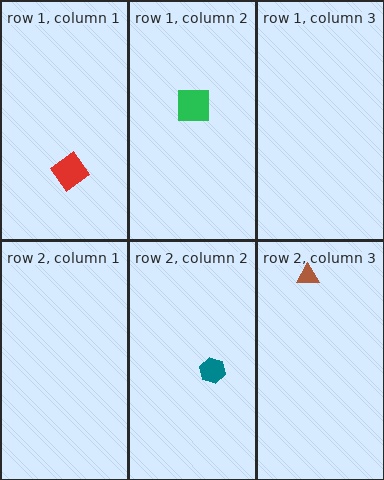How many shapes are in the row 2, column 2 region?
1.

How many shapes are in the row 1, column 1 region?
1.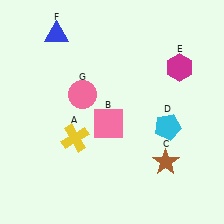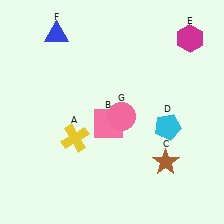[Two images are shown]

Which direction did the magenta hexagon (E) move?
The magenta hexagon (E) moved up.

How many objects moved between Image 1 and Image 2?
2 objects moved between the two images.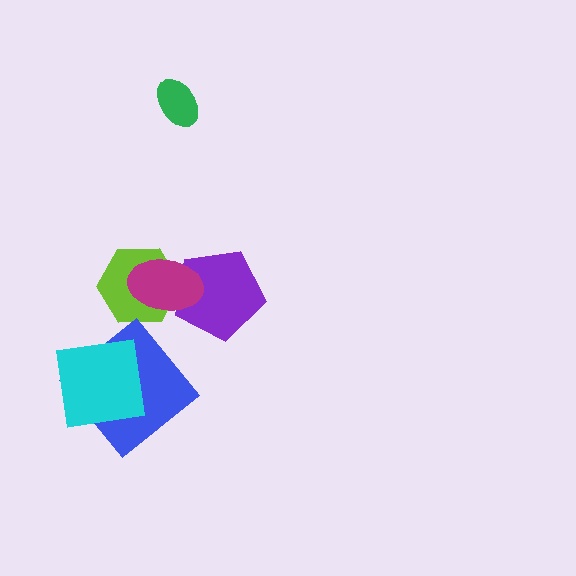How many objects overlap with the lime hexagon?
2 objects overlap with the lime hexagon.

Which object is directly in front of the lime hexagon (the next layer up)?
The purple pentagon is directly in front of the lime hexagon.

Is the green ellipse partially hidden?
No, no other shape covers it.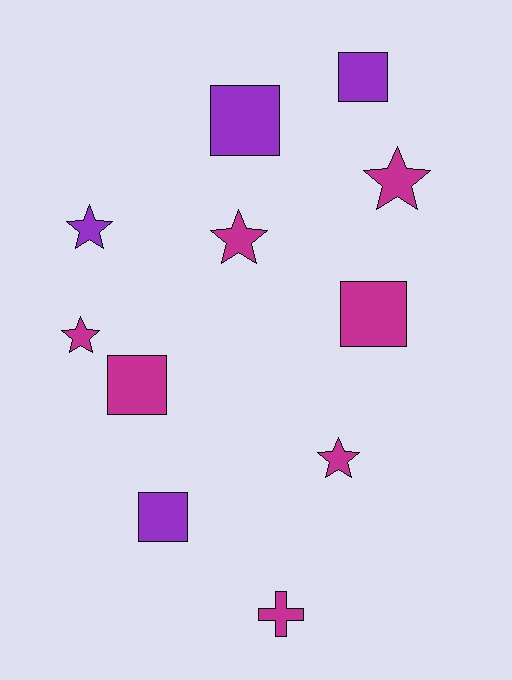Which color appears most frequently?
Magenta, with 7 objects.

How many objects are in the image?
There are 11 objects.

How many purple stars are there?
There is 1 purple star.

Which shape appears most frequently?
Star, with 5 objects.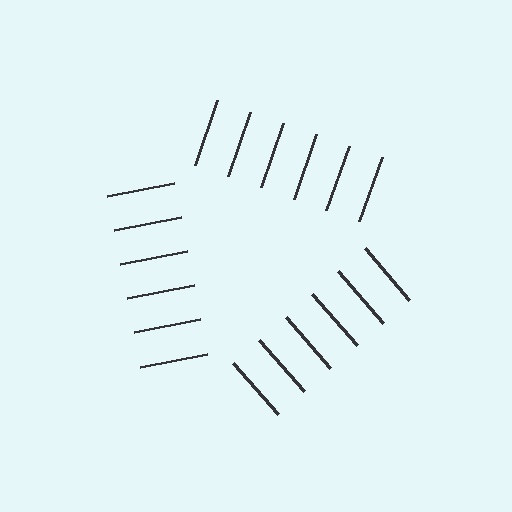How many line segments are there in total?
18 — 6 along each of the 3 edges.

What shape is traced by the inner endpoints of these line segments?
An illusory triangle — the line segments terminate on its edges but no continuous stroke is drawn.